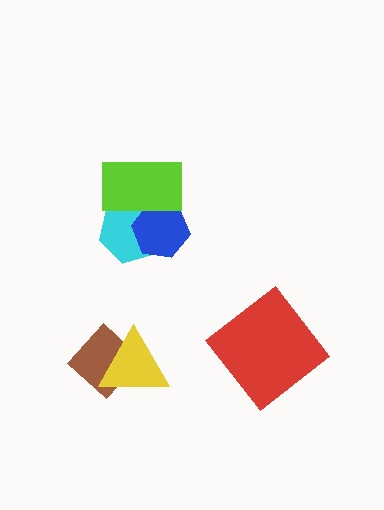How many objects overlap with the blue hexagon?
2 objects overlap with the blue hexagon.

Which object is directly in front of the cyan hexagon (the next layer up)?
The blue hexagon is directly in front of the cyan hexagon.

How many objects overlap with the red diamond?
0 objects overlap with the red diamond.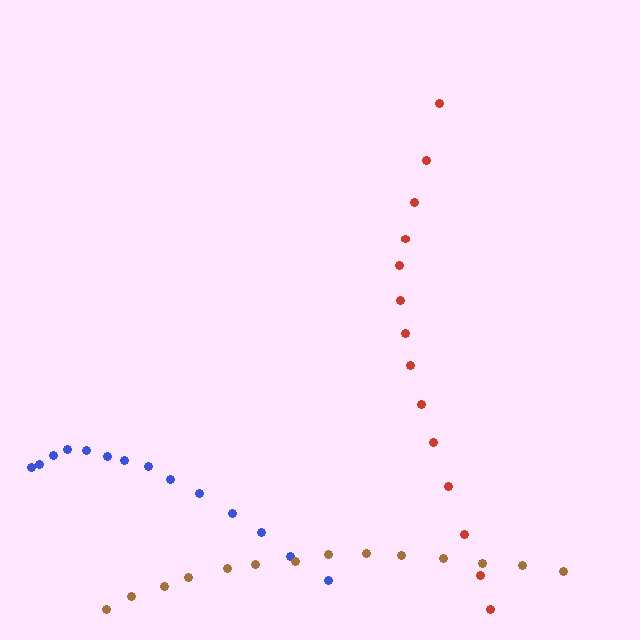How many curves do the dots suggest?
There are 3 distinct paths.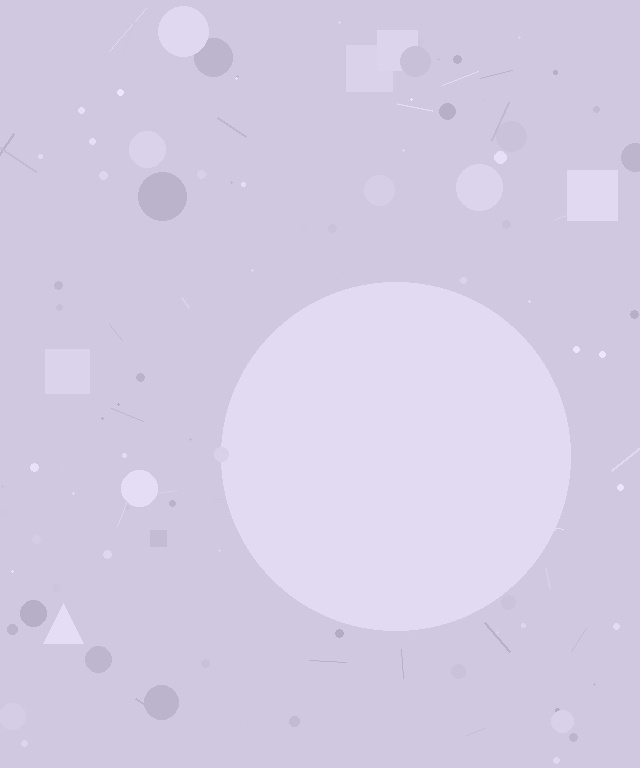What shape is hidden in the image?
A circle is hidden in the image.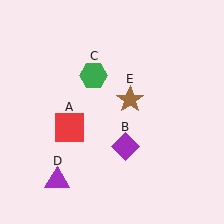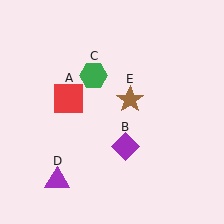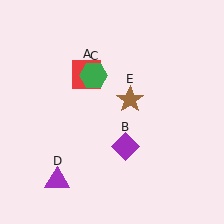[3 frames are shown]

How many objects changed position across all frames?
1 object changed position: red square (object A).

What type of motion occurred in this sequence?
The red square (object A) rotated clockwise around the center of the scene.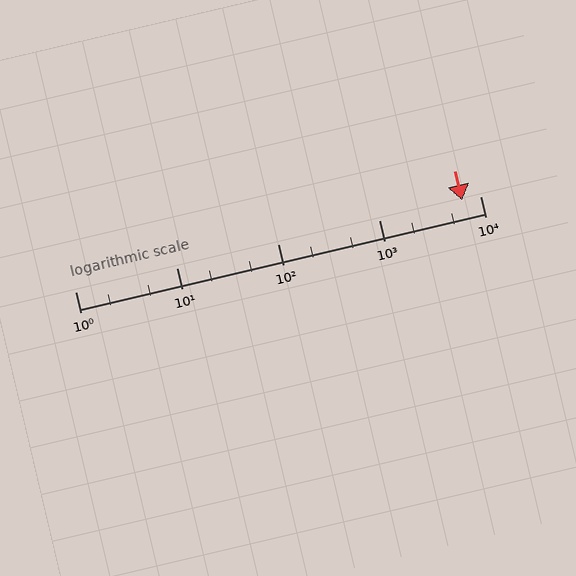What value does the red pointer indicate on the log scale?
The pointer indicates approximately 6600.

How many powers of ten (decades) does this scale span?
The scale spans 4 decades, from 1 to 10000.